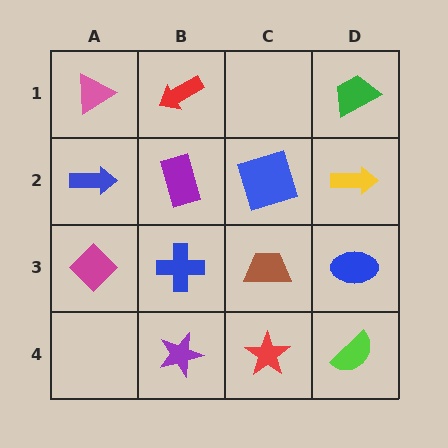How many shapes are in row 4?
3 shapes.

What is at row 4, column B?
A purple star.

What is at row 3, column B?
A blue cross.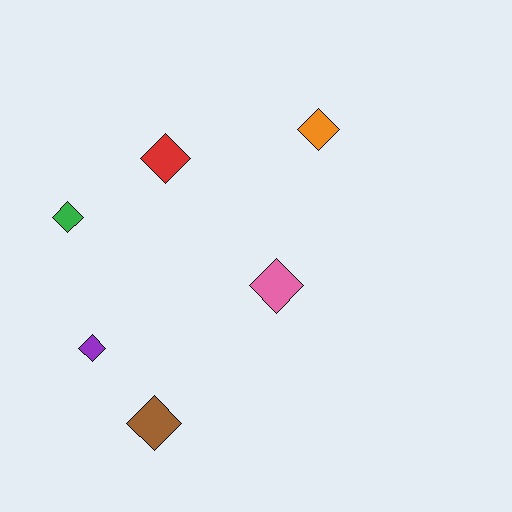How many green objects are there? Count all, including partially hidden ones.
There is 1 green object.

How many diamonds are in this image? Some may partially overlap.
There are 6 diamonds.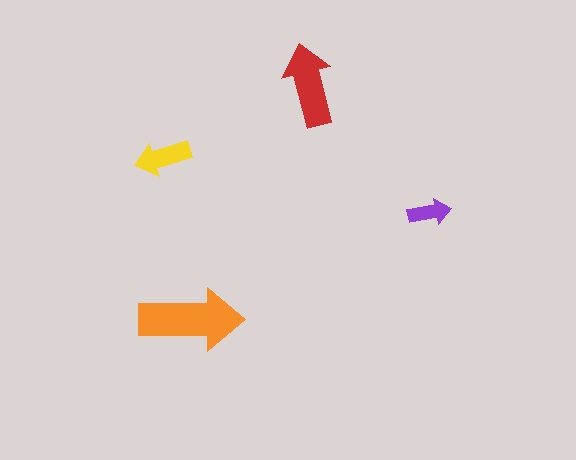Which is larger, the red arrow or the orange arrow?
The orange one.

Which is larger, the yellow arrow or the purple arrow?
The yellow one.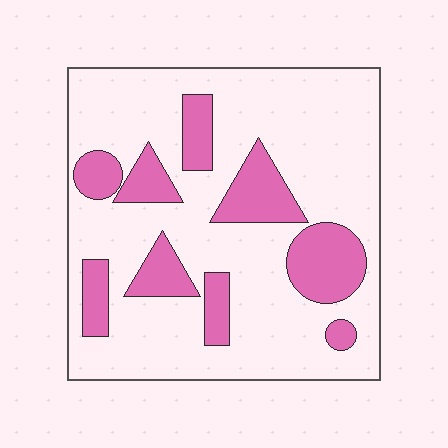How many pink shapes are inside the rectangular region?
9.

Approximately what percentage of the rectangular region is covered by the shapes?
Approximately 25%.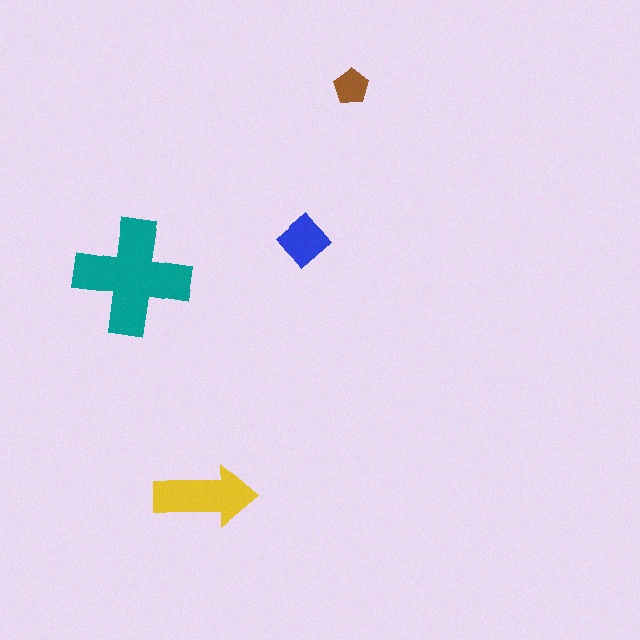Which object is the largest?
The teal cross.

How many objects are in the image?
There are 4 objects in the image.